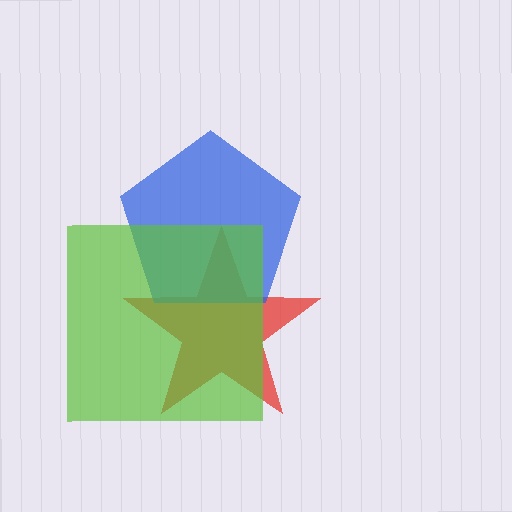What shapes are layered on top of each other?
The layered shapes are: a red star, a blue pentagon, a lime square.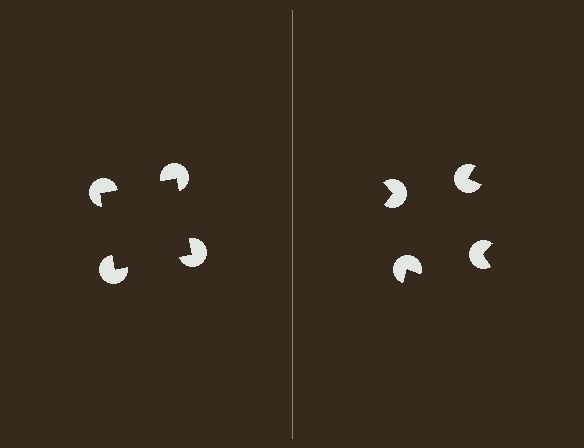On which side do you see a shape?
An illusory square appears on the left side. On the right side the wedge cuts are rotated, so no coherent shape forms.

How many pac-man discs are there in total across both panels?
8 — 4 on each side.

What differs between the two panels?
The pac-man discs are positioned identically on both sides; only the wedge orientations differ. On the left they align to a square; on the right they are misaligned.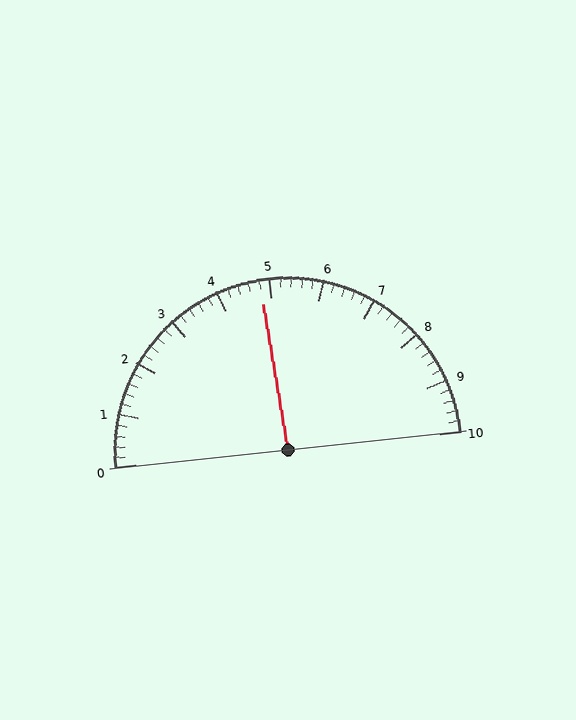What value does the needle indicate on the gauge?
The needle indicates approximately 4.8.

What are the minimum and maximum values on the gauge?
The gauge ranges from 0 to 10.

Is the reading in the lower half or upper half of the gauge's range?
The reading is in the lower half of the range (0 to 10).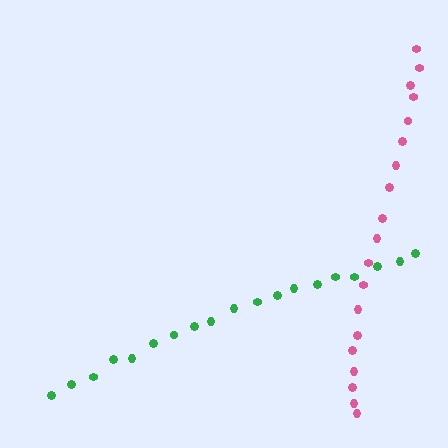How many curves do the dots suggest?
There are 2 distinct paths.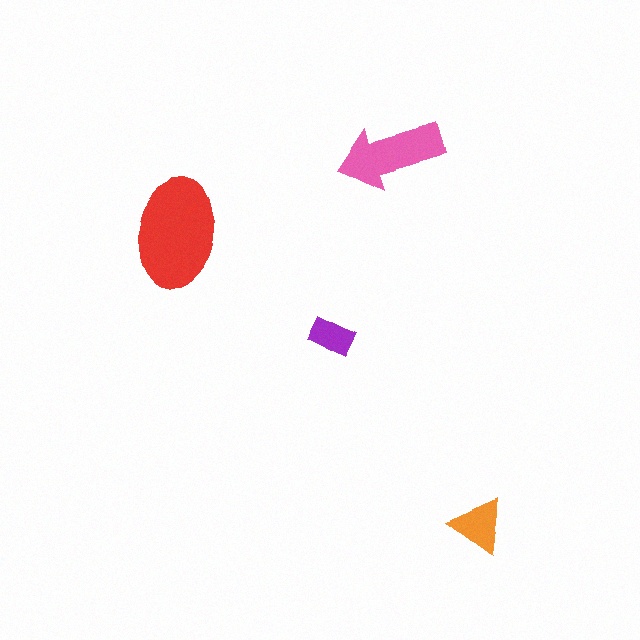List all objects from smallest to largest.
The purple rectangle, the orange triangle, the pink arrow, the red ellipse.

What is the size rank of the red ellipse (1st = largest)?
1st.